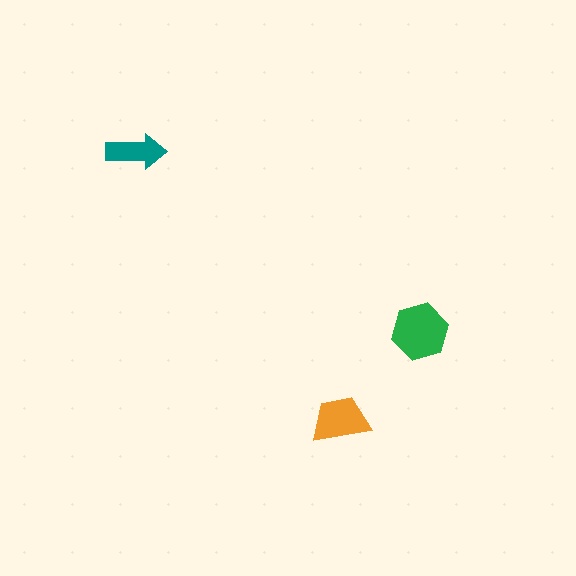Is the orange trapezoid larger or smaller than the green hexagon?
Smaller.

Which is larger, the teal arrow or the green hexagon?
The green hexagon.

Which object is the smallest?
The teal arrow.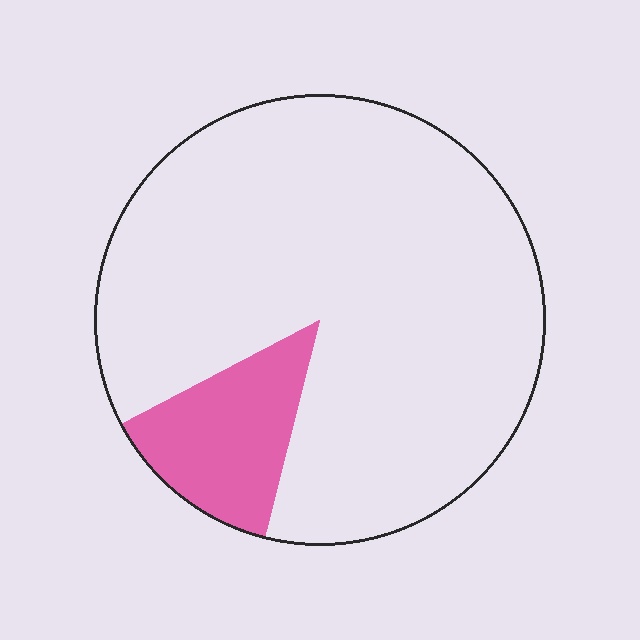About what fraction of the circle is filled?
About one eighth (1/8).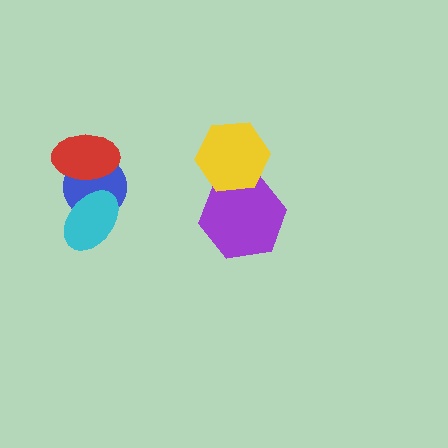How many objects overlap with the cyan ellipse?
1 object overlaps with the cyan ellipse.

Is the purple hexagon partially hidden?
Yes, it is partially covered by another shape.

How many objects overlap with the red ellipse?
1 object overlaps with the red ellipse.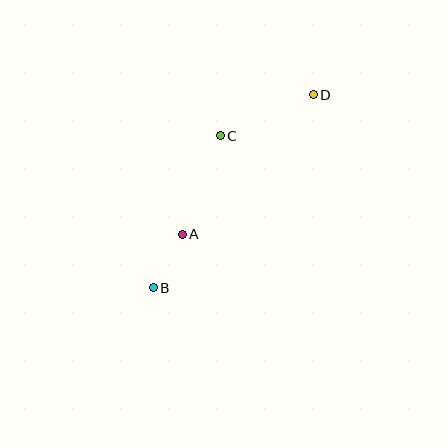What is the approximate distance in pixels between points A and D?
The distance between A and D is approximately 192 pixels.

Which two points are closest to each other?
Points A and B are closest to each other.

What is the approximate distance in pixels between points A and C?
The distance between A and C is approximately 106 pixels.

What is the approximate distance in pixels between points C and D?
The distance between C and D is approximately 102 pixels.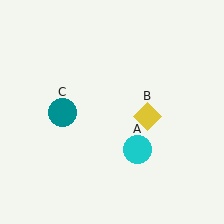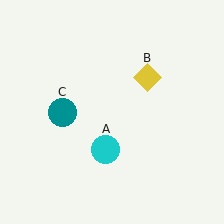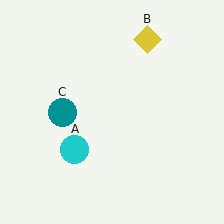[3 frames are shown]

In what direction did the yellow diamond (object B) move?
The yellow diamond (object B) moved up.